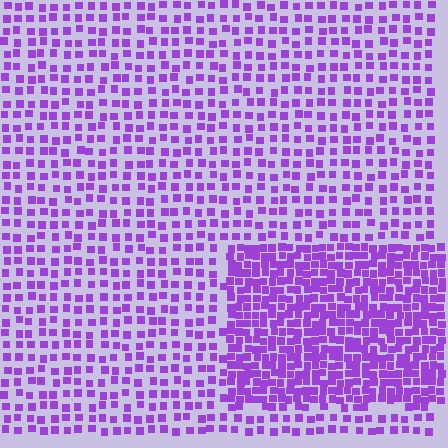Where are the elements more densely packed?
The elements are more densely packed inside the rectangle boundary.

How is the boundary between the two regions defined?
The boundary is defined by a change in element density (approximately 2.1x ratio). All elements are the same color, size, and shape.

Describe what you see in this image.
The image contains small purple elements arranged at two different densities. A rectangle-shaped region is visible where the elements are more densely packed than the surrounding area.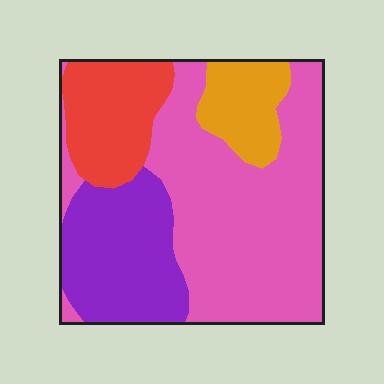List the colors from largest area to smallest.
From largest to smallest: pink, purple, red, orange.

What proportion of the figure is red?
Red covers about 15% of the figure.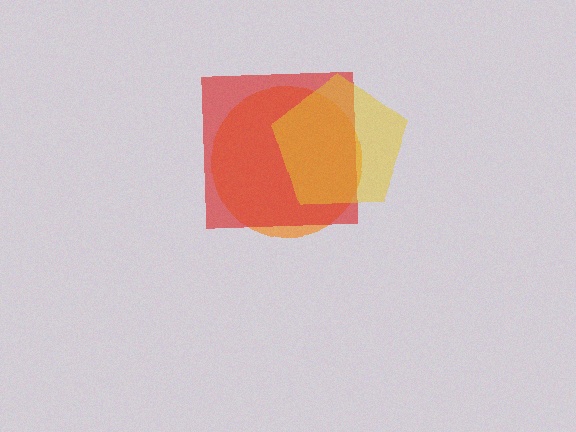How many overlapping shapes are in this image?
There are 3 overlapping shapes in the image.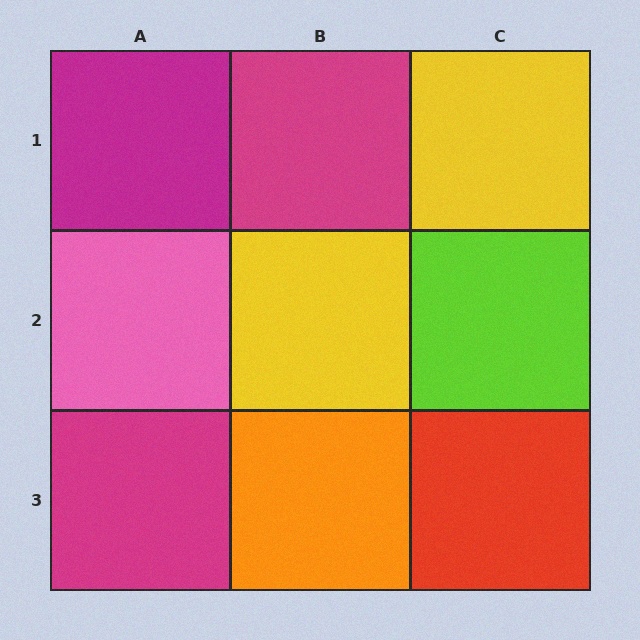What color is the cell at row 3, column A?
Magenta.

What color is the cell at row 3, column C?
Red.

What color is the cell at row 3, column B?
Orange.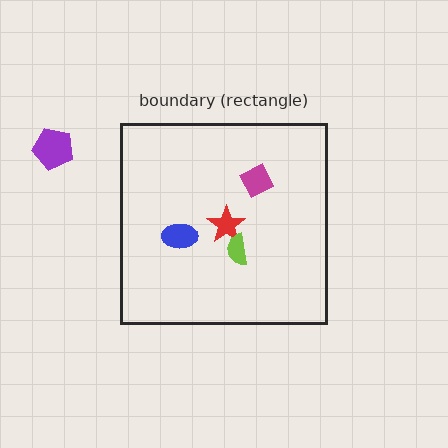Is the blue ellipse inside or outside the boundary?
Inside.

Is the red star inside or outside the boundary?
Inside.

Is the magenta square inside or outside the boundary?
Inside.